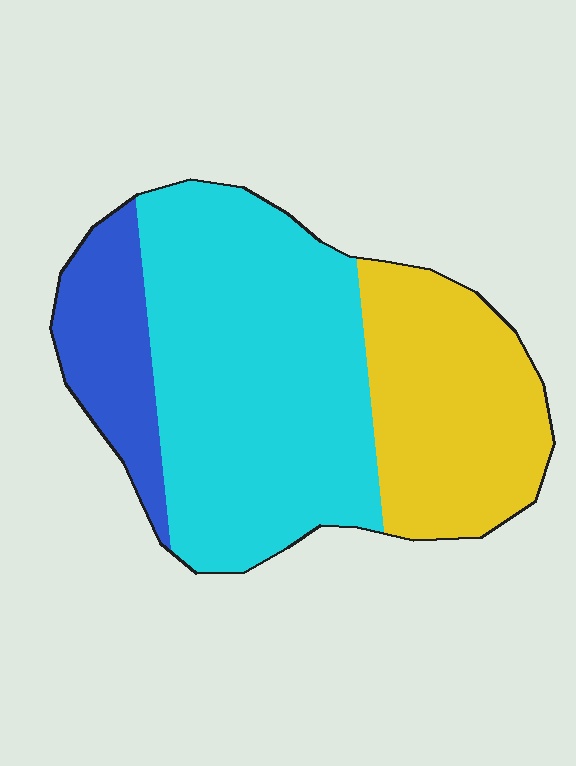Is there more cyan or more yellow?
Cyan.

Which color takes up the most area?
Cyan, at roughly 55%.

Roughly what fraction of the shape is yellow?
Yellow takes up about one third (1/3) of the shape.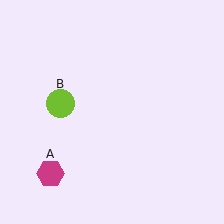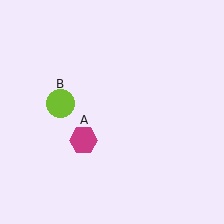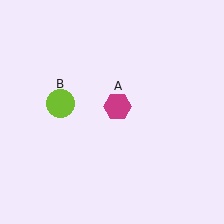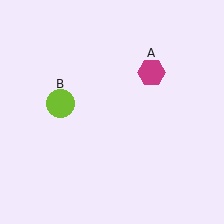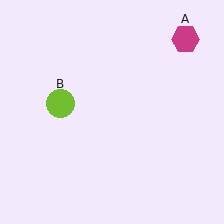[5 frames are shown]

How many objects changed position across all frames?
1 object changed position: magenta hexagon (object A).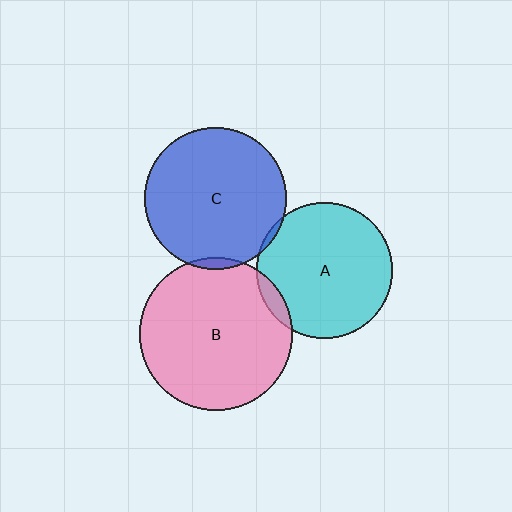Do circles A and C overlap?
Yes.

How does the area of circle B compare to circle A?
Approximately 1.3 times.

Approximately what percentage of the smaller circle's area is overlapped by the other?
Approximately 5%.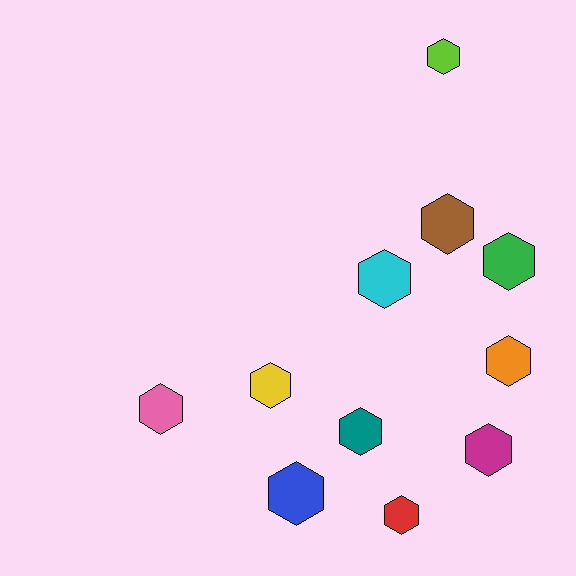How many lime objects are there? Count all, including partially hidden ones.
There is 1 lime object.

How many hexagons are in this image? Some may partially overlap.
There are 11 hexagons.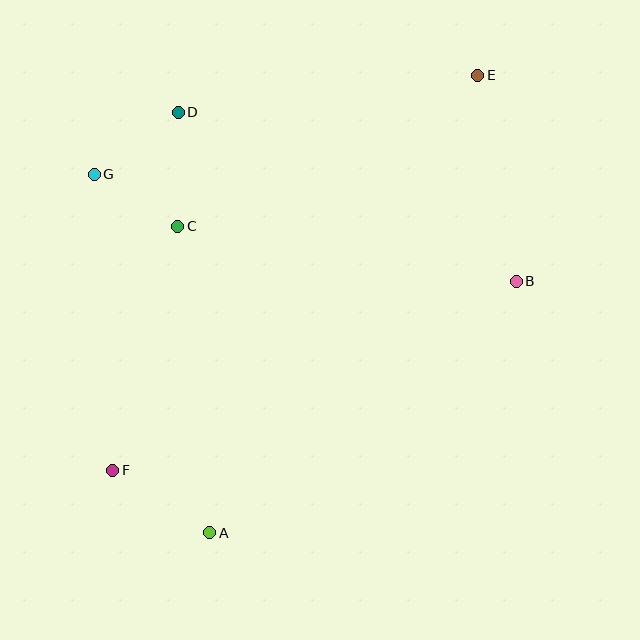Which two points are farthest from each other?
Points E and F are farthest from each other.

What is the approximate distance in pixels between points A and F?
The distance between A and F is approximately 115 pixels.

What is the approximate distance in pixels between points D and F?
The distance between D and F is approximately 364 pixels.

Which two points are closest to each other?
Points C and G are closest to each other.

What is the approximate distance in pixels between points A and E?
The distance between A and E is approximately 530 pixels.